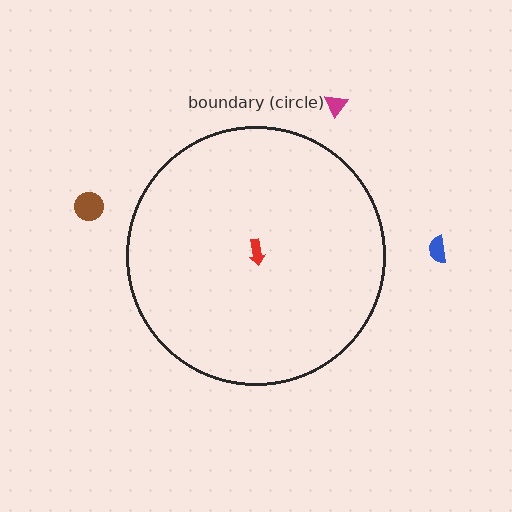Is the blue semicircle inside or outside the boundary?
Outside.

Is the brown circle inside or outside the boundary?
Outside.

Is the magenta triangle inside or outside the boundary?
Outside.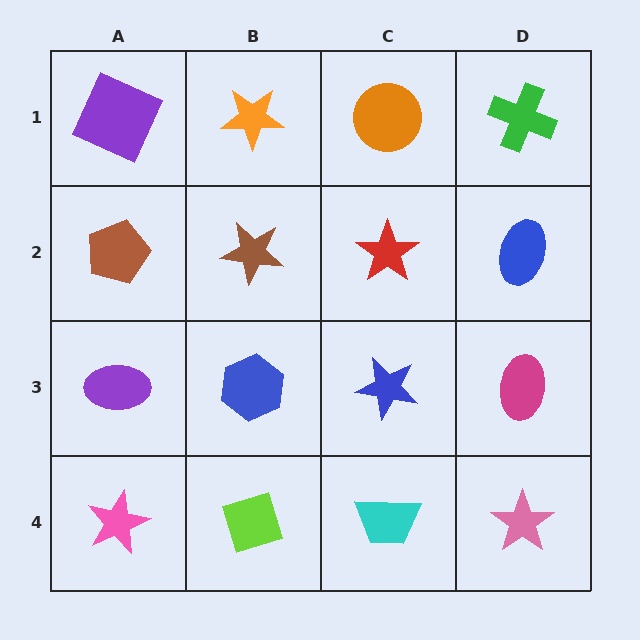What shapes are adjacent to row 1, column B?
A brown star (row 2, column B), a purple square (row 1, column A), an orange circle (row 1, column C).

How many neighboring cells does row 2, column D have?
3.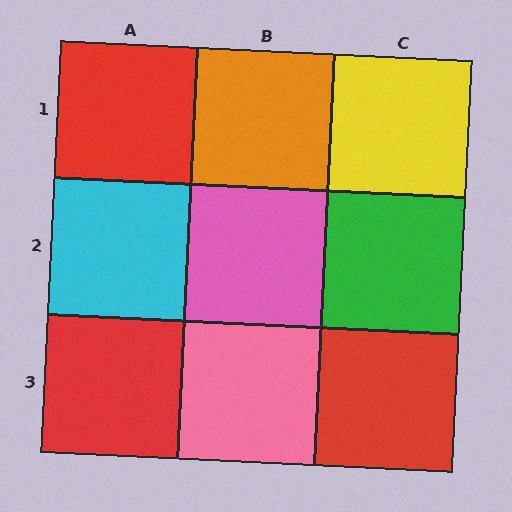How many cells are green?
1 cell is green.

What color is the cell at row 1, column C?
Yellow.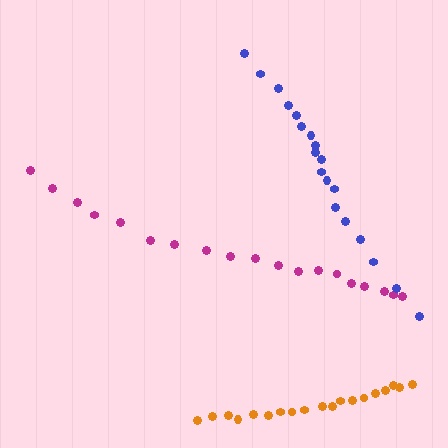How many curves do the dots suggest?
There are 3 distinct paths.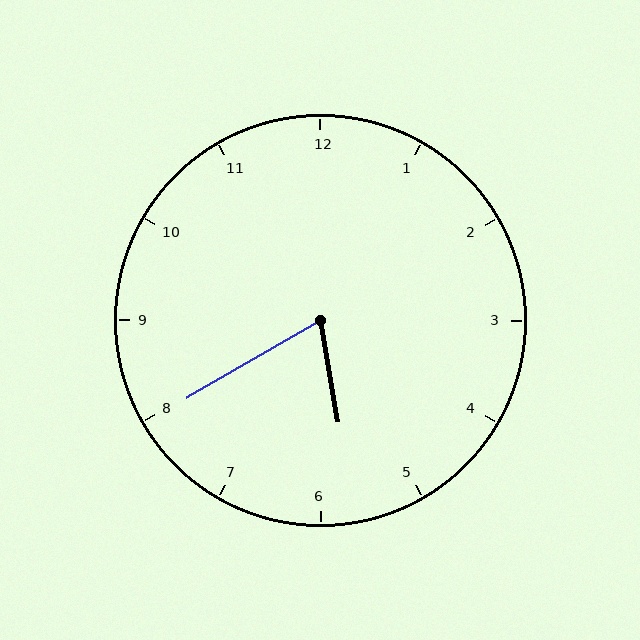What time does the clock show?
5:40.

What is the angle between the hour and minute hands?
Approximately 70 degrees.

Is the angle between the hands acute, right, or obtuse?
It is acute.